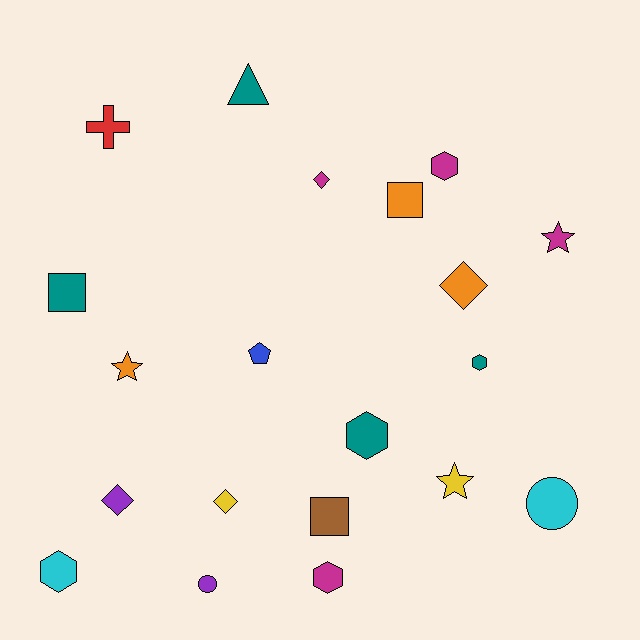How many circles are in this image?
There are 2 circles.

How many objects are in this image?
There are 20 objects.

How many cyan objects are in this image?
There are 2 cyan objects.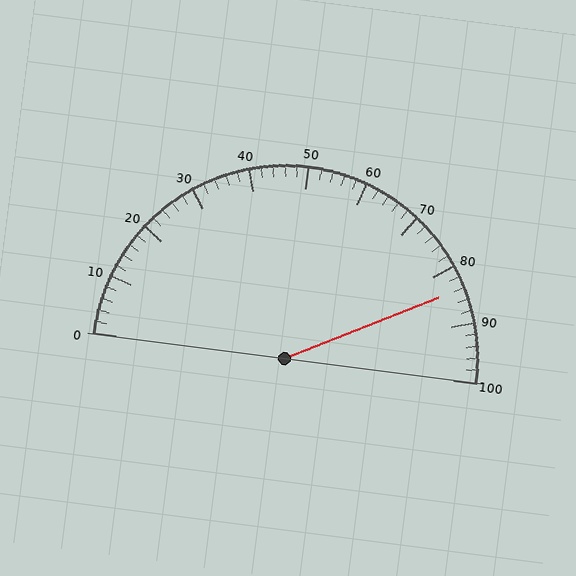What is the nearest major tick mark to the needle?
The nearest major tick mark is 80.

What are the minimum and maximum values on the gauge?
The gauge ranges from 0 to 100.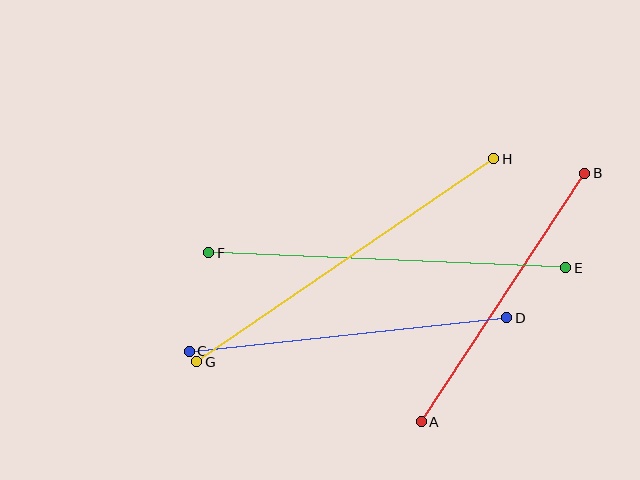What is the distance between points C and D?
The distance is approximately 319 pixels.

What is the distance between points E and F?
The distance is approximately 357 pixels.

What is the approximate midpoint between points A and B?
The midpoint is at approximately (503, 298) pixels.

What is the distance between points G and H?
The distance is approximately 360 pixels.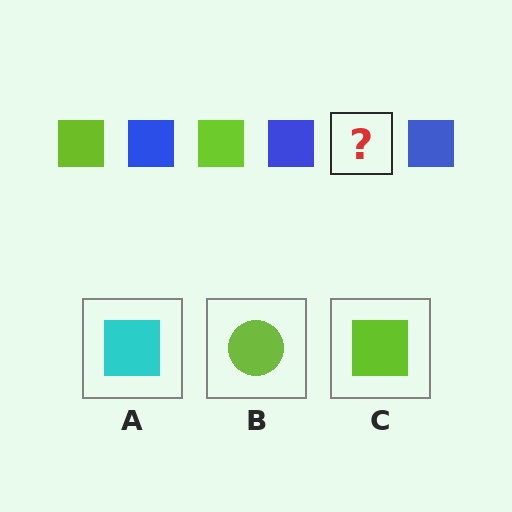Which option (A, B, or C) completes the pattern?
C.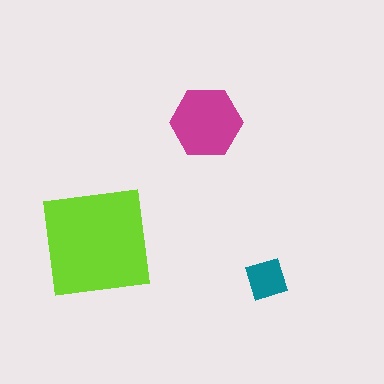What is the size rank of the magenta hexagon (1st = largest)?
2nd.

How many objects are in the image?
There are 3 objects in the image.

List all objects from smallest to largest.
The teal diamond, the magenta hexagon, the lime square.